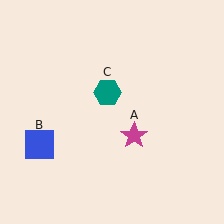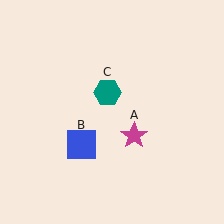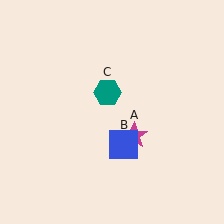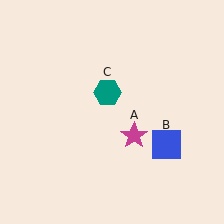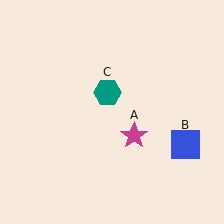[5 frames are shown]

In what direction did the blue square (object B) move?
The blue square (object B) moved right.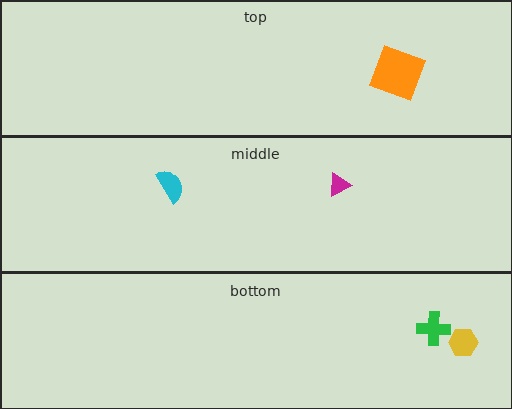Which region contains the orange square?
The top region.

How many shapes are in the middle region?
2.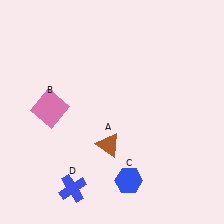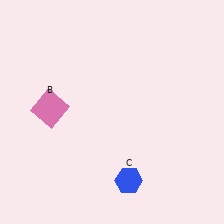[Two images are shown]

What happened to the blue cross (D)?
The blue cross (D) was removed in Image 2. It was in the bottom-left area of Image 1.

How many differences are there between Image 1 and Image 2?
There are 2 differences between the two images.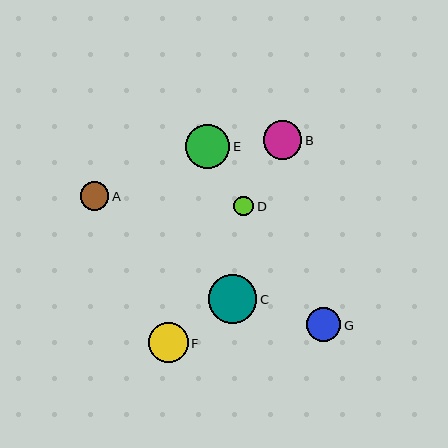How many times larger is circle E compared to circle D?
Circle E is approximately 2.2 times the size of circle D.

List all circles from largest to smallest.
From largest to smallest: C, E, F, B, G, A, D.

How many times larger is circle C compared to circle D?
Circle C is approximately 2.4 times the size of circle D.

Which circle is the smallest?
Circle D is the smallest with a size of approximately 20 pixels.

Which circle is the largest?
Circle C is the largest with a size of approximately 48 pixels.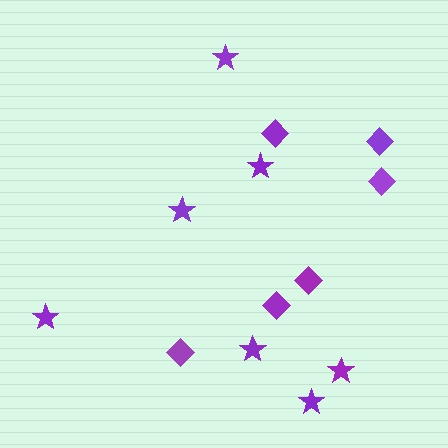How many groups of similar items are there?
There are 2 groups: one group of stars (7) and one group of diamonds (6).